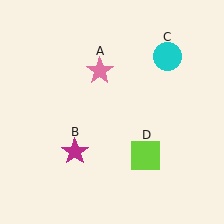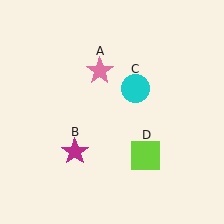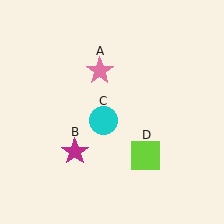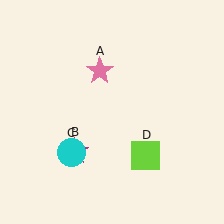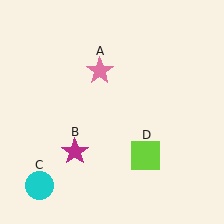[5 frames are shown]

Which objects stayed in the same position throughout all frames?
Pink star (object A) and magenta star (object B) and lime square (object D) remained stationary.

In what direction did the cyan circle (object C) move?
The cyan circle (object C) moved down and to the left.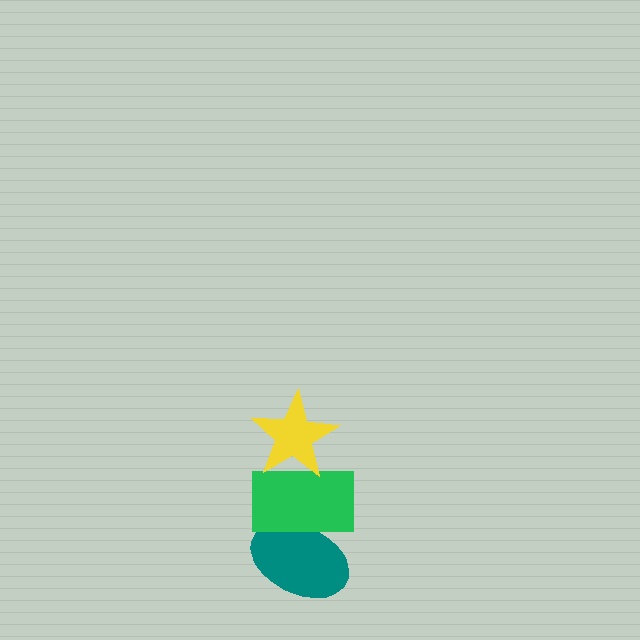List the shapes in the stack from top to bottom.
From top to bottom: the yellow star, the green rectangle, the teal ellipse.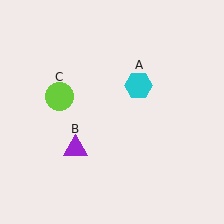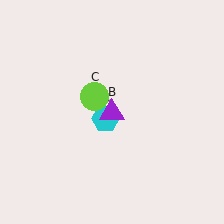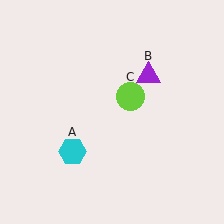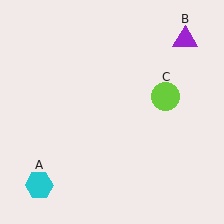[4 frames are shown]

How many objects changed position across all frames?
3 objects changed position: cyan hexagon (object A), purple triangle (object B), lime circle (object C).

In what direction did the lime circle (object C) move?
The lime circle (object C) moved right.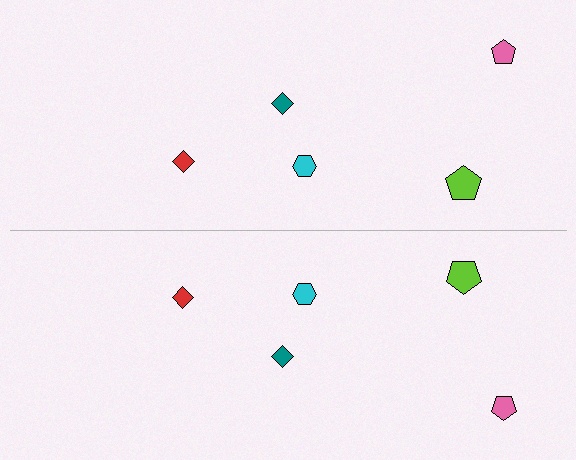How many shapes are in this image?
There are 10 shapes in this image.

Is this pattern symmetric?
Yes, this pattern has bilateral (reflection) symmetry.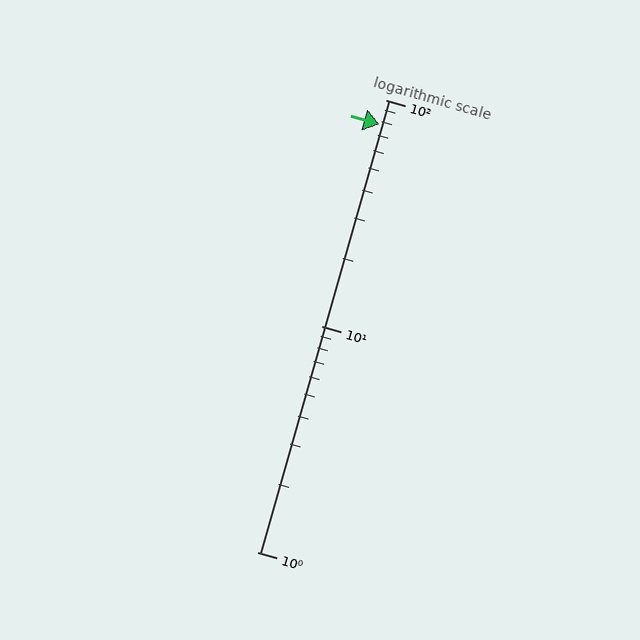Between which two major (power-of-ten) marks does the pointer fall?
The pointer is between 10 and 100.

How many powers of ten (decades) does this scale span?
The scale spans 2 decades, from 1 to 100.